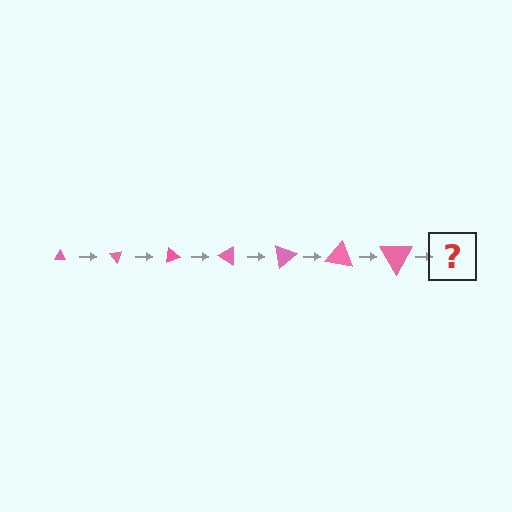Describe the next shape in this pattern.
It should be a triangle, larger than the previous one and rotated 350 degrees from the start.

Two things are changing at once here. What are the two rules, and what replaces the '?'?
The two rules are that the triangle grows larger each step and it rotates 50 degrees each step. The '?' should be a triangle, larger than the previous one and rotated 350 degrees from the start.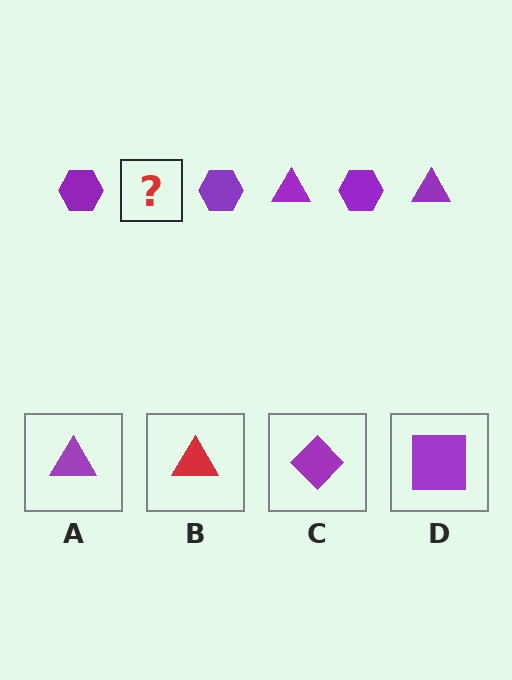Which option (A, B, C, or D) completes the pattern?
A.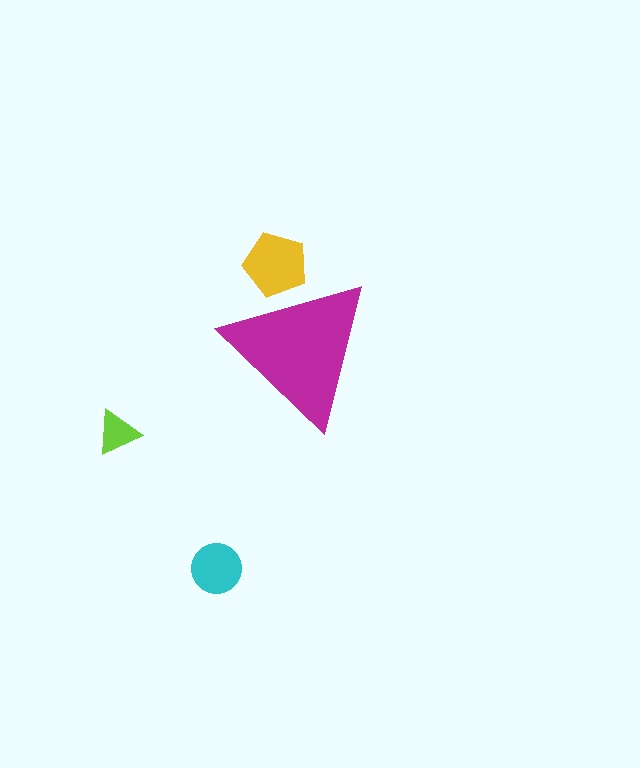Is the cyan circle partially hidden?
No, the cyan circle is fully visible.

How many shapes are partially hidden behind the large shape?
1 shape is partially hidden.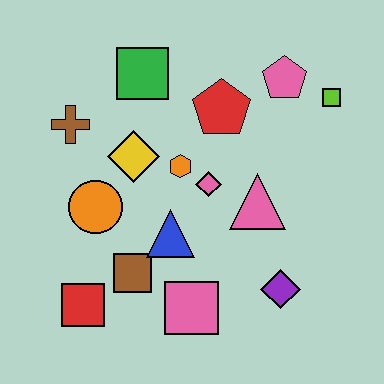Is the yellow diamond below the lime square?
Yes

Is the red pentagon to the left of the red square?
No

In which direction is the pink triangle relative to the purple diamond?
The pink triangle is above the purple diamond.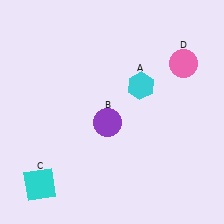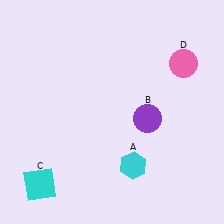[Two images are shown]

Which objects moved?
The objects that moved are: the cyan hexagon (A), the purple circle (B).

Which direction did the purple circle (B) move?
The purple circle (B) moved right.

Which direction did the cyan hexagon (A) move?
The cyan hexagon (A) moved down.